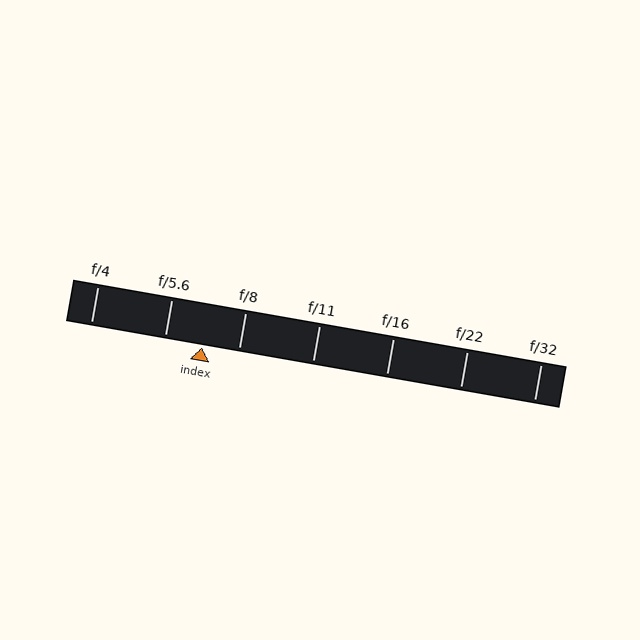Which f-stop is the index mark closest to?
The index mark is closest to f/8.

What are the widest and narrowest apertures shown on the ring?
The widest aperture shown is f/4 and the narrowest is f/32.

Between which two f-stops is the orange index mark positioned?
The index mark is between f/5.6 and f/8.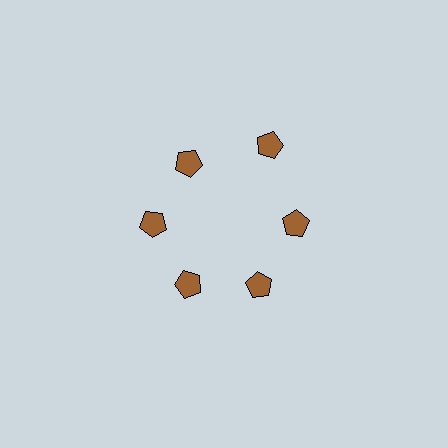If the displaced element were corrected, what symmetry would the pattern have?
It would have 6-fold rotational symmetry — the pattern would map onto itself every 60 degrees.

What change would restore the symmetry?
The symmetry would be restored by moving it inward, back onto the ring so that all 6 pentagons sit at equal angles and equal distance from the center.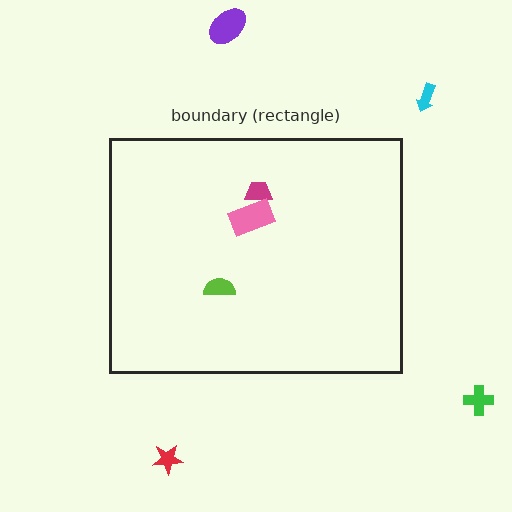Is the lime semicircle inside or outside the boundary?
Inside.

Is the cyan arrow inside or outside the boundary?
Outside.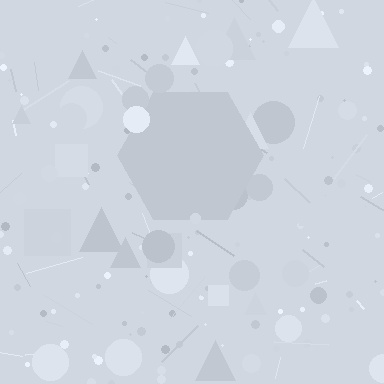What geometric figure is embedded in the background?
A hexagon is embedded in the background.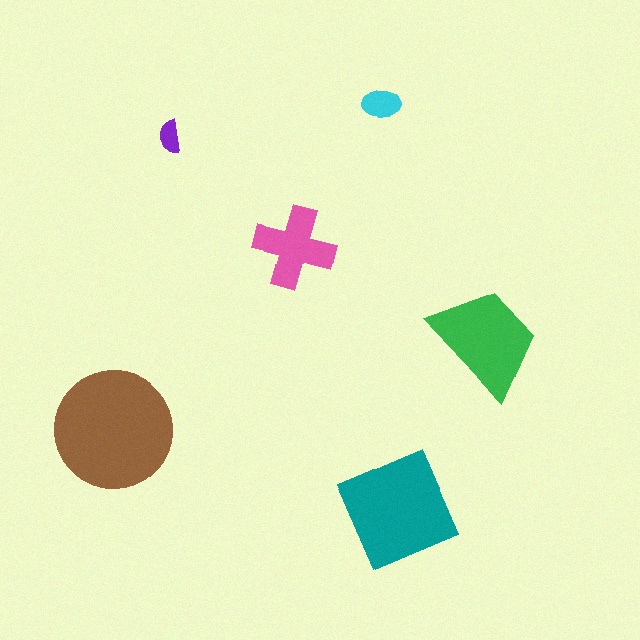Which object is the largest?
The brown circle.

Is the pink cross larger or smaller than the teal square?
Smaller.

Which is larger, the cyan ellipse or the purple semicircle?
The cyan ellipse.